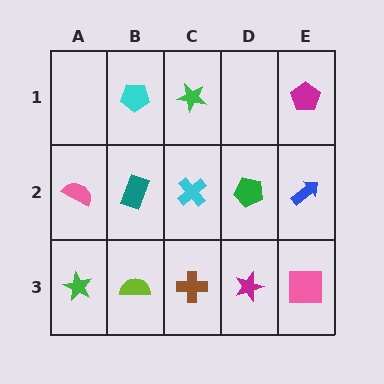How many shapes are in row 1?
3 shapes.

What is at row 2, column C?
A cyan cross.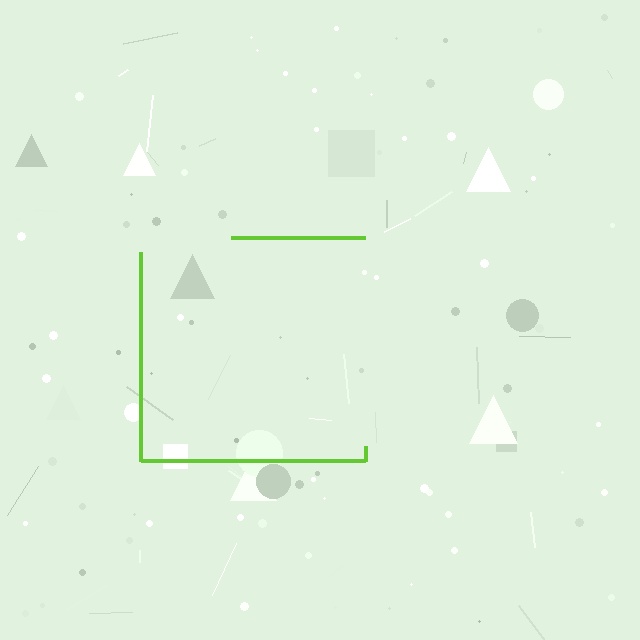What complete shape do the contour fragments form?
The contour fragments form a square.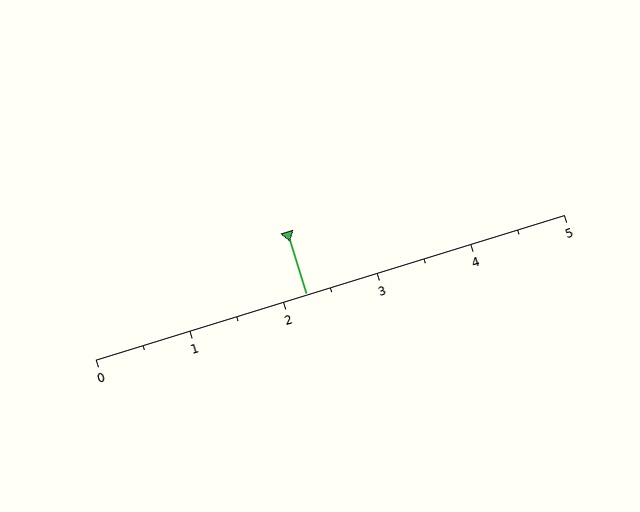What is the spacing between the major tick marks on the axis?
The major ticks are spaced 1 apart.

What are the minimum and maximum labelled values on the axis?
The axis runs from 0 to 5.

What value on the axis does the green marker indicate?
The marker indicates approximately 2.2.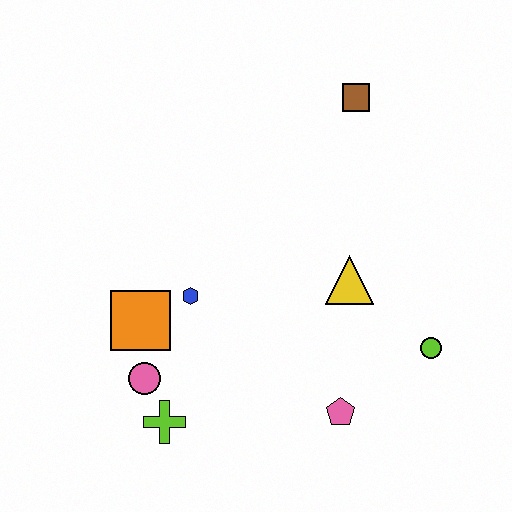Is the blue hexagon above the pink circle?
Yes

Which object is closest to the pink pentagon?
The lime circle is closest to the pink pentagon.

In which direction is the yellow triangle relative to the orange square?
The yellow triangle is to the right of the orange square.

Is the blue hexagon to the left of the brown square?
Yes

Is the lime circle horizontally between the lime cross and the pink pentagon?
No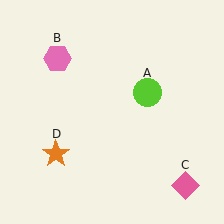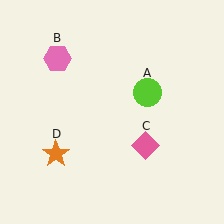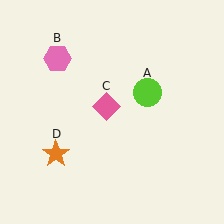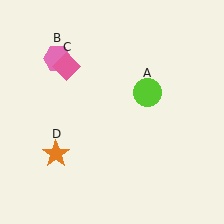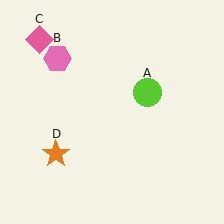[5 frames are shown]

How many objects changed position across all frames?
1 object changed position: pink diamond (object C).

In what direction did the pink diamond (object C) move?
The pink diamond (object C) moved up and to the left.